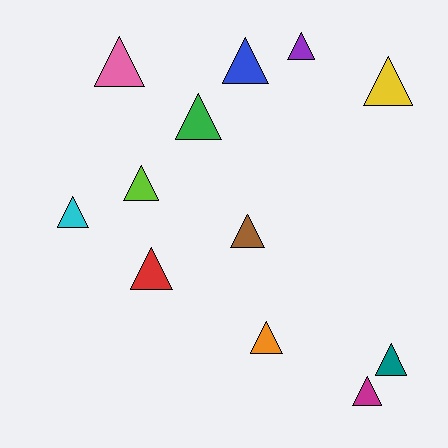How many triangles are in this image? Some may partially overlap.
There are 12 triangles.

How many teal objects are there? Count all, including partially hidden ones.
There is 1 teal object.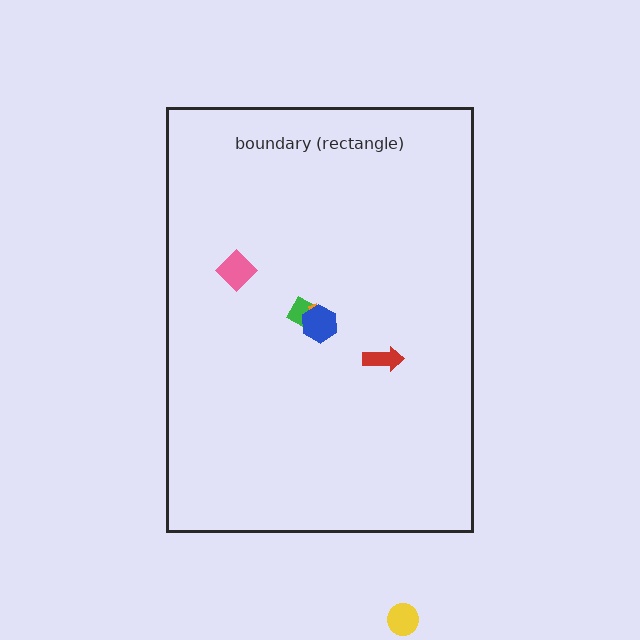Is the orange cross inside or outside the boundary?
Inside.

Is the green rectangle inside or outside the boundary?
Inside.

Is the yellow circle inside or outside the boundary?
Outside.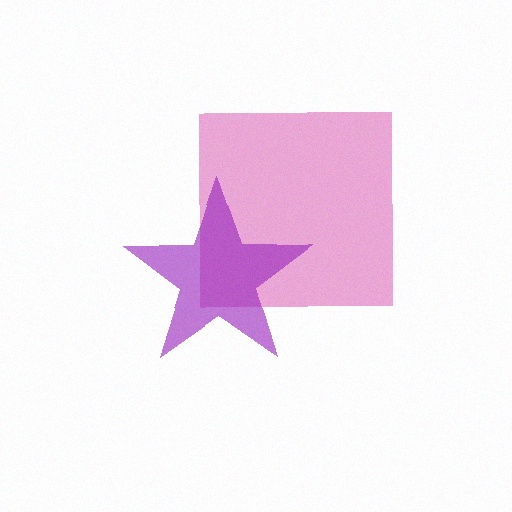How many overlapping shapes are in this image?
There are 2 overlapping shapes in the image.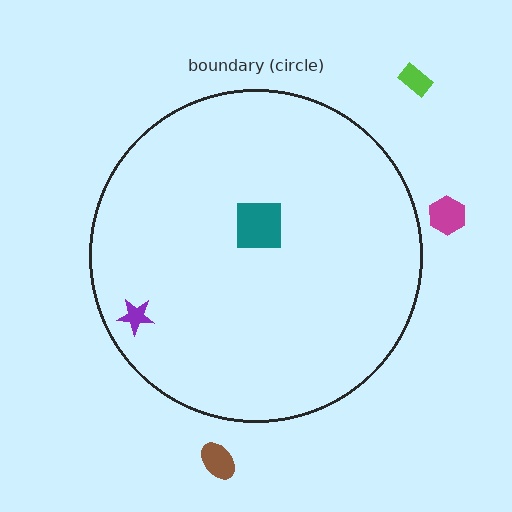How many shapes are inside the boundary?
2 inside, 3 outside.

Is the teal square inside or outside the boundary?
Inside.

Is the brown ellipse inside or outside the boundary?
Outside.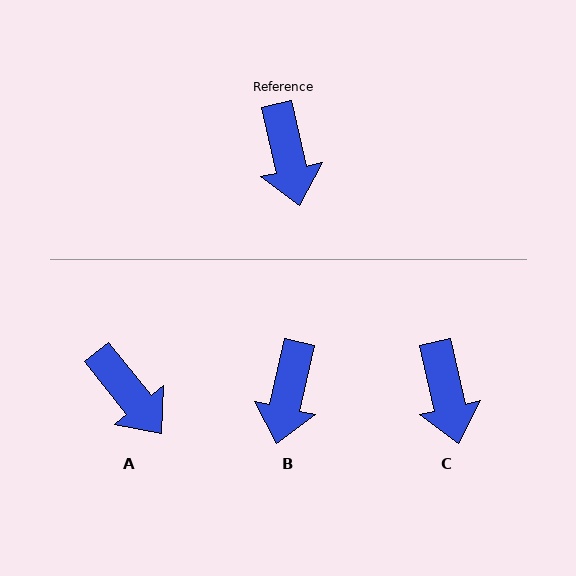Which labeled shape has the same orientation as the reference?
C.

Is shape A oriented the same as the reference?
No, it is off by about 26 degrees.